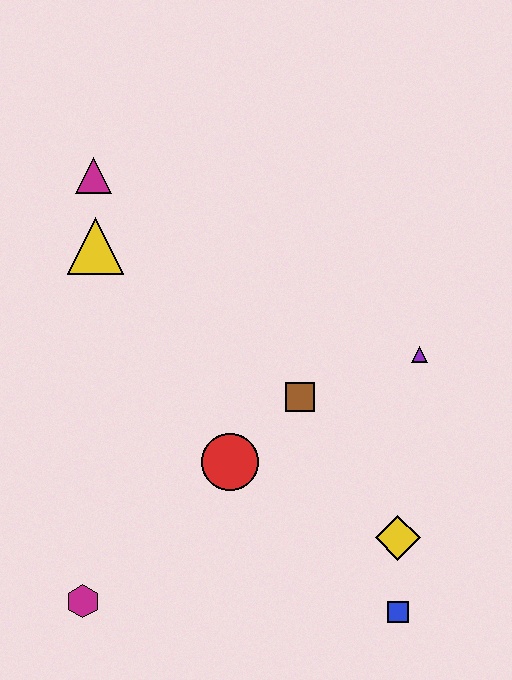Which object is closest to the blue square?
The yellow diamond is closest to the blue square.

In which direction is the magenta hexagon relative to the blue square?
The magenta hexagon is to the left of the blue square.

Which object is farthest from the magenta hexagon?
The magenta triangle is farthest from the magenta hexagon.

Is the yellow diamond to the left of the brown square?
No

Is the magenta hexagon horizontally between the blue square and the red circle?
No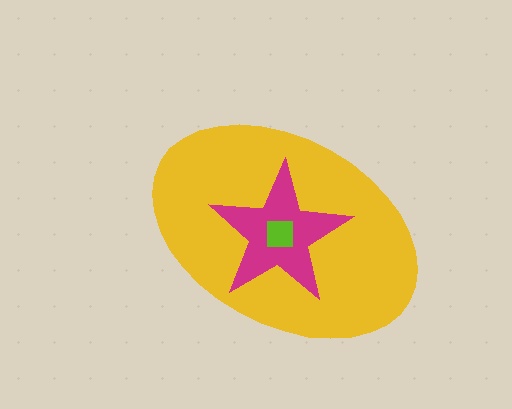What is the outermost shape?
The yellow ellipse.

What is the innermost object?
The lime square.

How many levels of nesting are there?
3.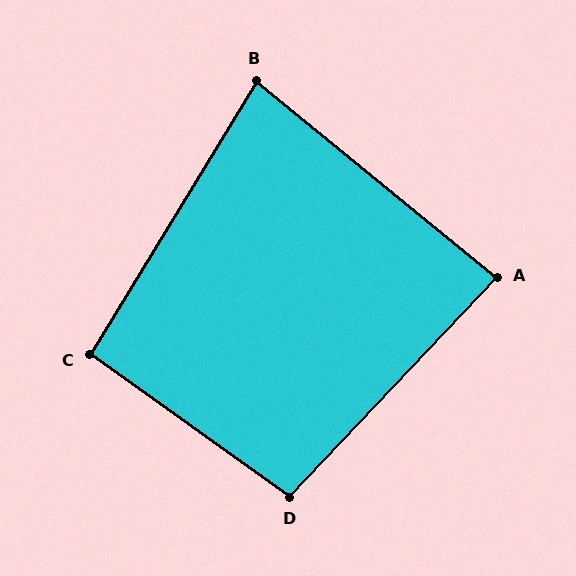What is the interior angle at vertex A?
Approximately 86 degrees (approximately right).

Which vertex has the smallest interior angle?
B, at approximately 82 degrees.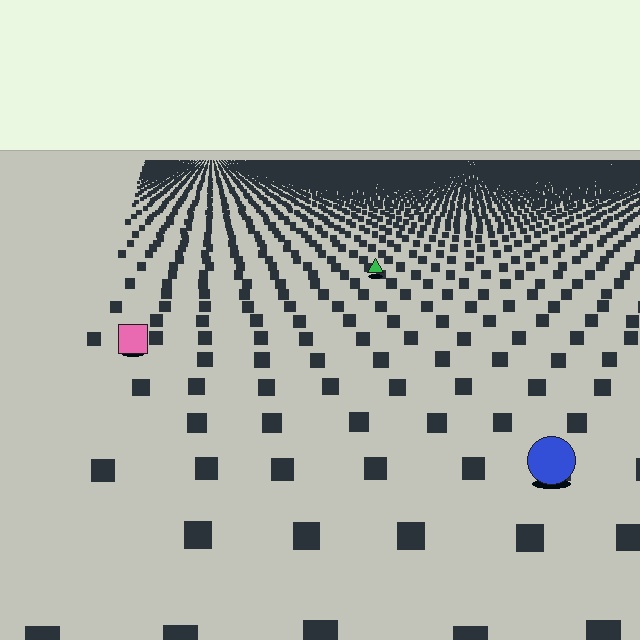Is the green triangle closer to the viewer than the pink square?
No. The pink square is closer — you can tell from the texture gradient: the ground texture is coarser near it.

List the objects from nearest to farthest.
From nearest to farthest: the blue circle, the pink square, the green triangle.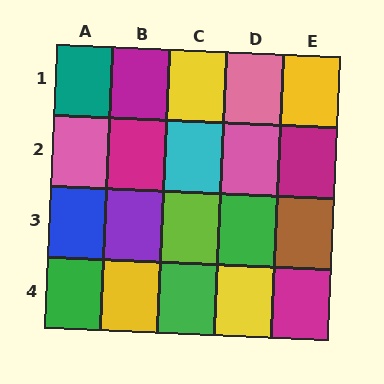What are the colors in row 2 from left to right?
Pink, magenta, cyan, pink, magenta.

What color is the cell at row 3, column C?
Lime.